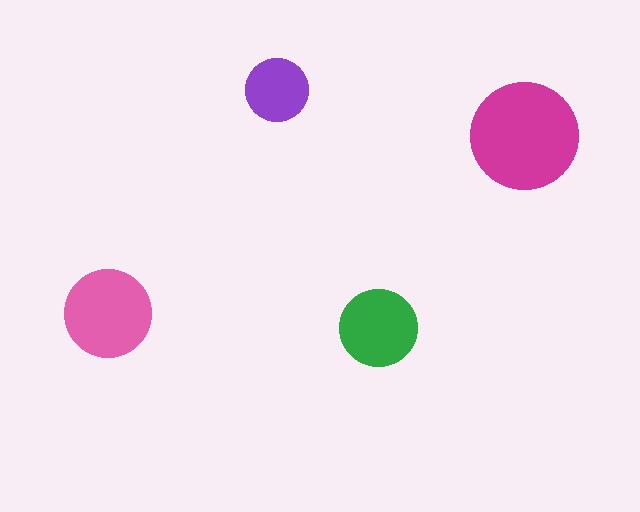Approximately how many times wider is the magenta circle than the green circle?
About 1.5 times wider.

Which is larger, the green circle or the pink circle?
The pink one.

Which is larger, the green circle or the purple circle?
The green one.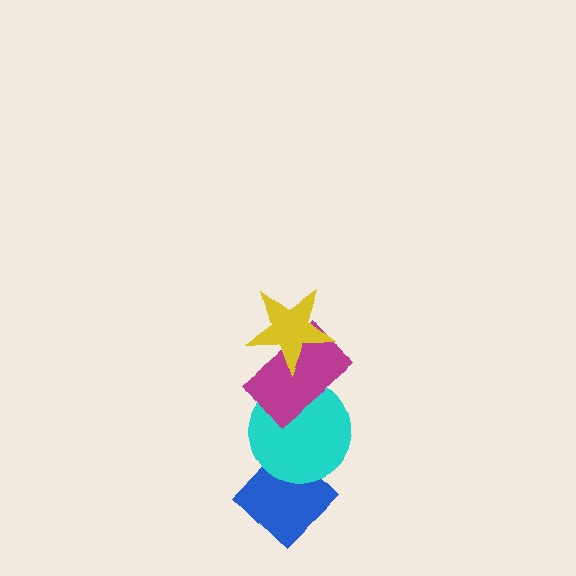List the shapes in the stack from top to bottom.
From top to bottom: the yellow star, the magenta rectangle, the cyan circle, the blue diamond.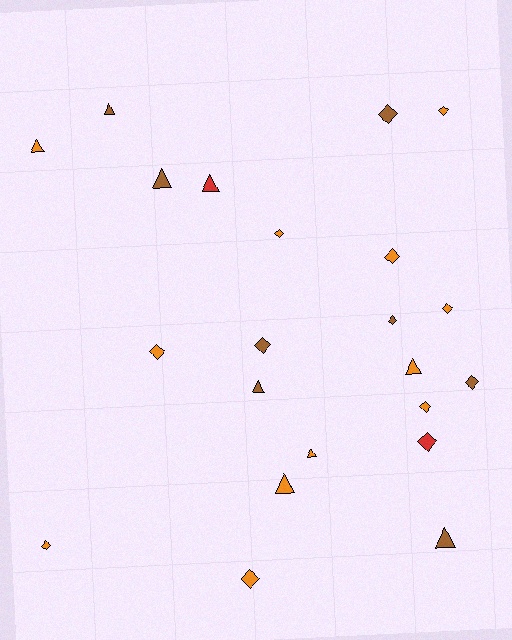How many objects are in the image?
There are 22 objects.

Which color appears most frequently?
Orange, with 12 objects.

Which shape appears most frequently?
Diamond, with 13 objects.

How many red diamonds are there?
There is 1 red diamond.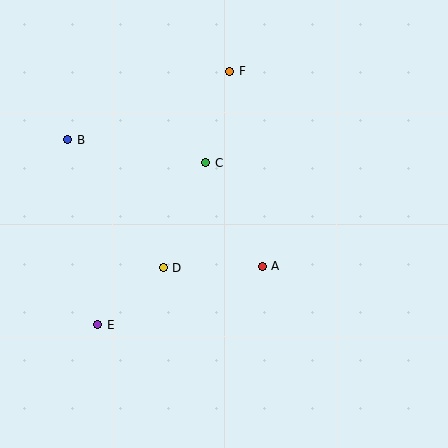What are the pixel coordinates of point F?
Point F is at (230, 71).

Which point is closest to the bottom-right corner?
Point A is closest to the bottom-right corner.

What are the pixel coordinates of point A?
Point A is at (262, 266).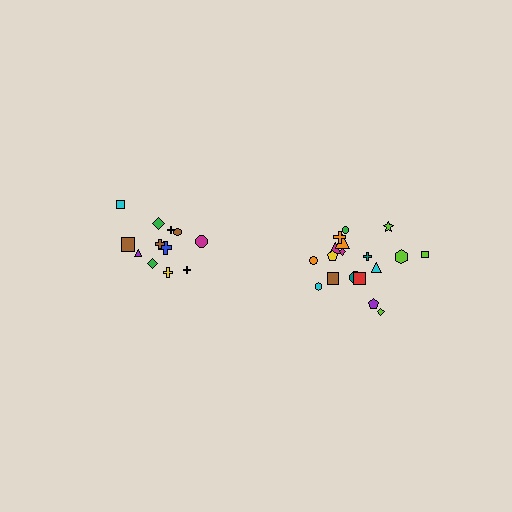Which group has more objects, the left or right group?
The right group.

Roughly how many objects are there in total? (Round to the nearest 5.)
Roughly 30 objects in total.